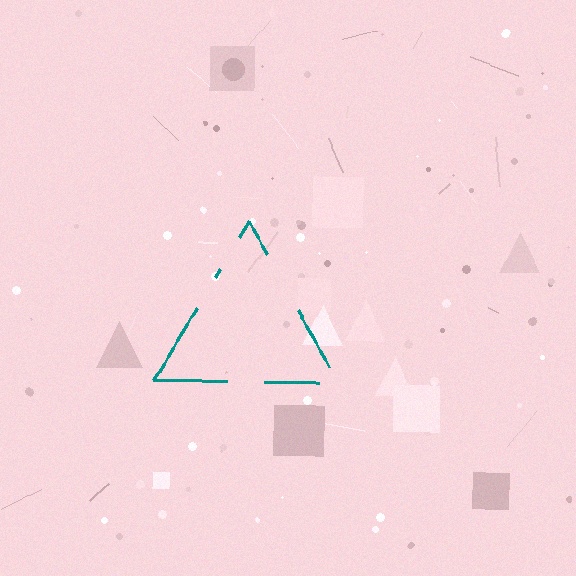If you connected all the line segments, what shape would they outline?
They would outline a triangle.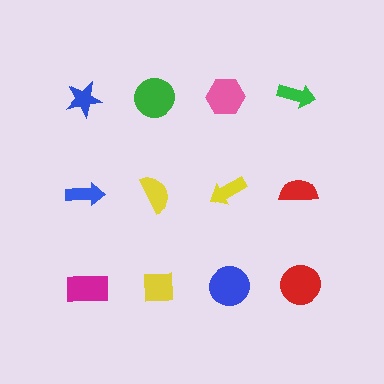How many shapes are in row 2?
4 shapes.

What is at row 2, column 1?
A blue arrow.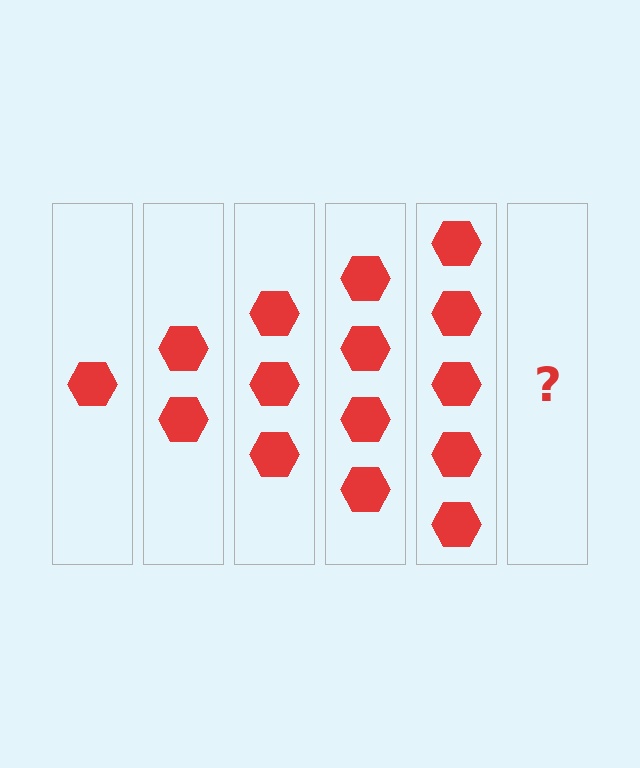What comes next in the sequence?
The next element should be 6 hexagons.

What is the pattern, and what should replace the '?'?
The pattern is that each step adds one more hexagon. The '?' should be 6 hexagons.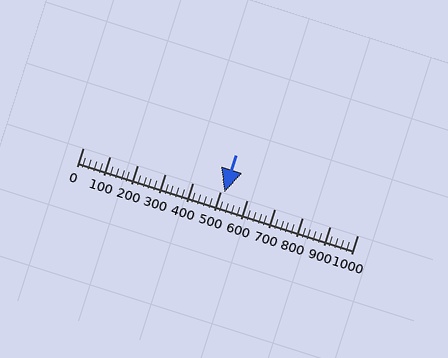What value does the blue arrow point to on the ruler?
The blue arrow points to approximately 515.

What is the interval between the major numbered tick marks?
The major tick marks are spaced 100 units apart.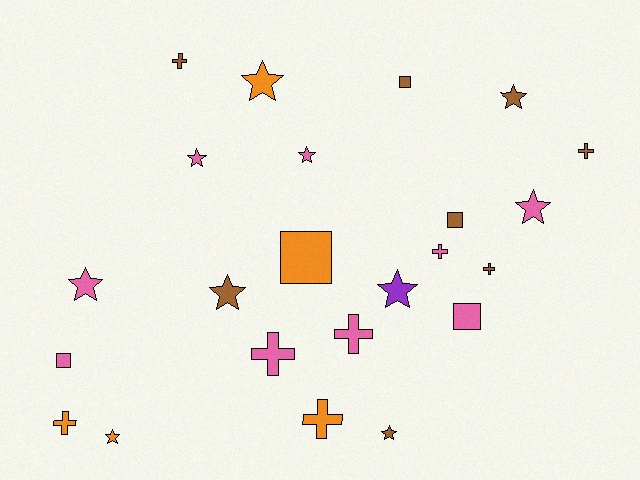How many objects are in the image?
There are 23 objects.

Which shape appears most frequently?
Star, with 10 objects.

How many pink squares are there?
There are 2 pink squares.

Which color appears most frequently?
Pink, with 9 objects.